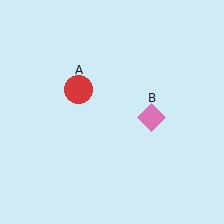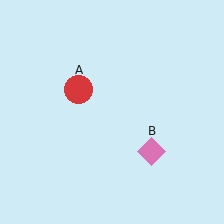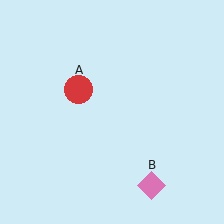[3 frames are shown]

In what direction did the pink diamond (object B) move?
The pink diamond (object B) moved down.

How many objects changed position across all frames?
1 object changed position: pink diamond (object B).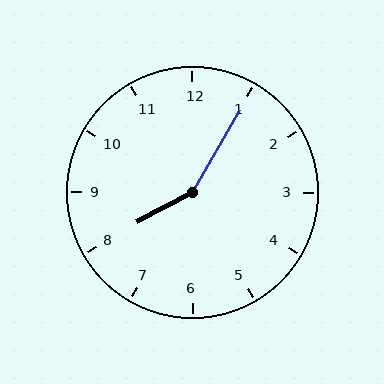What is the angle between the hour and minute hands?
Approximately 148 degrees.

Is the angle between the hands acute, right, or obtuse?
It is obtuse.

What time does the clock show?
8:05.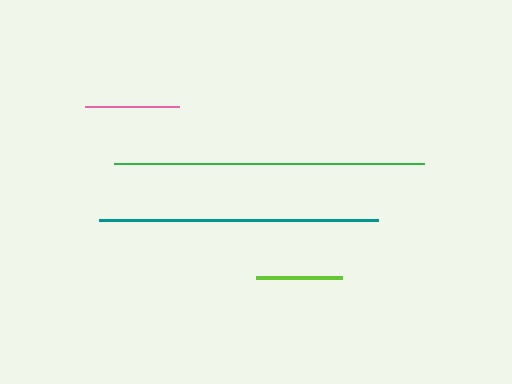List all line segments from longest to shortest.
From longest to shortest: green, teal, pink, lime.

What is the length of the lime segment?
The lime segment is approximately 86 pixels long.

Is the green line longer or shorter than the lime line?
The green line is longer than the lime line.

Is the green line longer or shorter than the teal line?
The green line is longer than the teal line.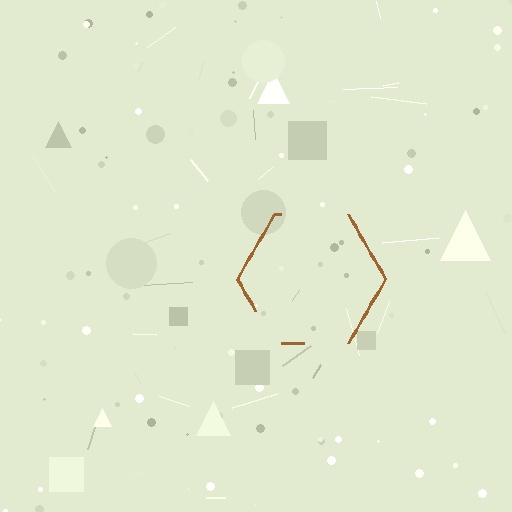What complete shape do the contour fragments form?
The contour fragments form a hexagon.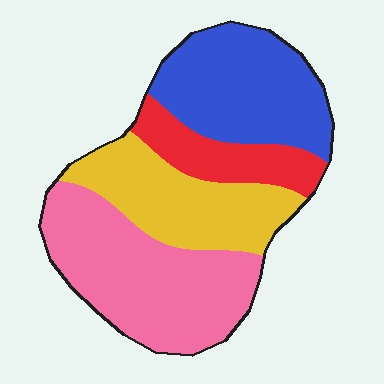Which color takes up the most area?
Pink, at roughly 35%.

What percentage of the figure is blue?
Blue covers 28% of the figure.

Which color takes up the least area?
Red, at roughly 15%.